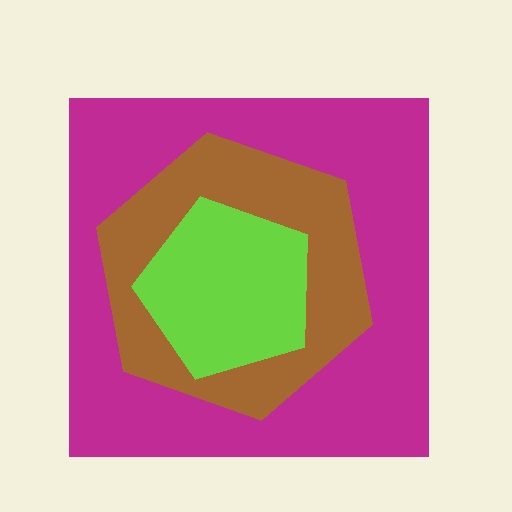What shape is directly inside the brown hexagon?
The lime pentagon.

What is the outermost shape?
The magenta square.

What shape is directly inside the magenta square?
The brown hexagon.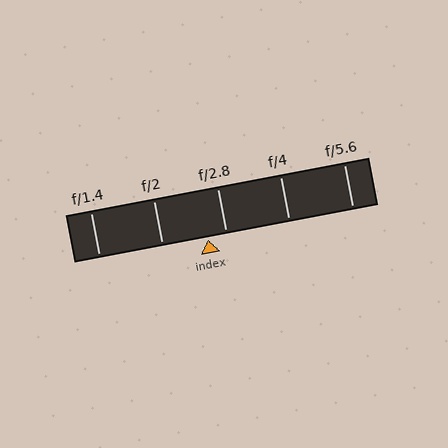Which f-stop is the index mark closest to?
The index mark is closest to f/2.8.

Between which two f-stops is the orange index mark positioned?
The index mark is between f/2 and f/2.8.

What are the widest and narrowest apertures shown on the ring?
The widest aperture shown is f/1.4 and the narrowest is f/5.6.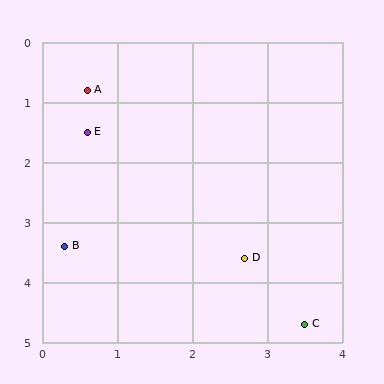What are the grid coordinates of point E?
Point E is at approximately (0.6, 1.5).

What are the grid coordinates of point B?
Point B is at approximately (0.3, 3.4).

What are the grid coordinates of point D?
Point D is at approximately (2.7, 3.6).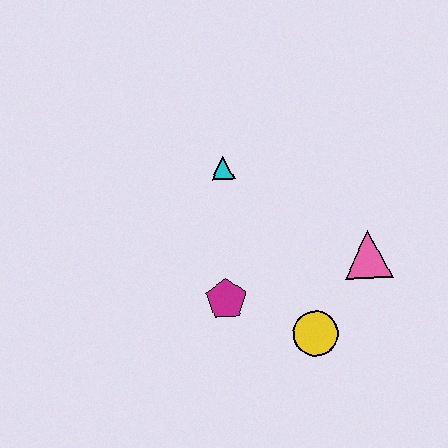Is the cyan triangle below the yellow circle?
No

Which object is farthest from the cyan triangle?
The yellow circle is farthest from the cyan triangle.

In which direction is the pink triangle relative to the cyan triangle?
The pink triangle is to the right of the cyan triangle.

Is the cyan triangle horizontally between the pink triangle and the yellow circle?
No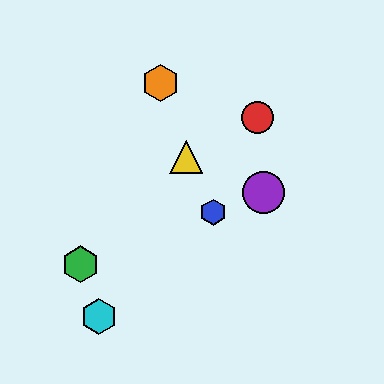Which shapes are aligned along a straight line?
The blue hexagon, the green hexagon, the purple circle are aligned along a straight line.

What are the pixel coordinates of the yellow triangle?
The yellow triangle is at (186, 157).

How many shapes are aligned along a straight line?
3 shapes (the blue hexagon, the green hexagon, the purple circle) are aligned along a straight line.